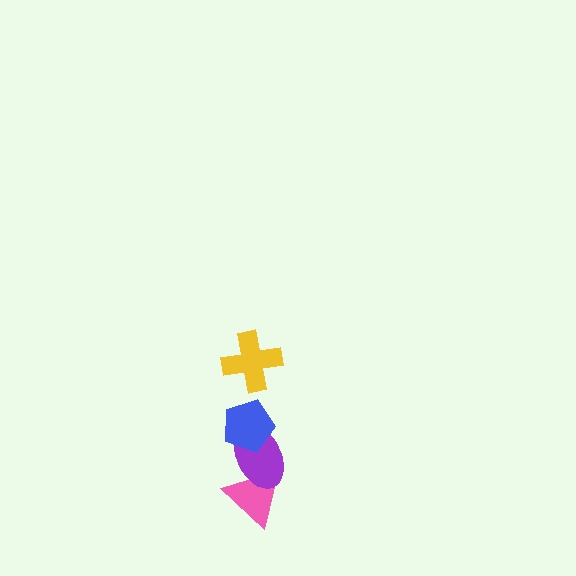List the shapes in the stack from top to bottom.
From top to bottom: the yellow cross, the blue pentagon, the purple ellipse, the pink triangle.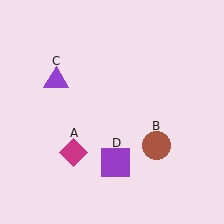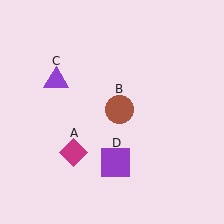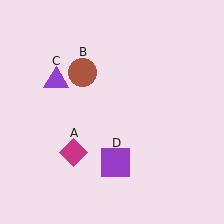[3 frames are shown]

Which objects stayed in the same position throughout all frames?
Magenta diamond (object A) and purple triangle (object C) and purple square (object D) remained stationary.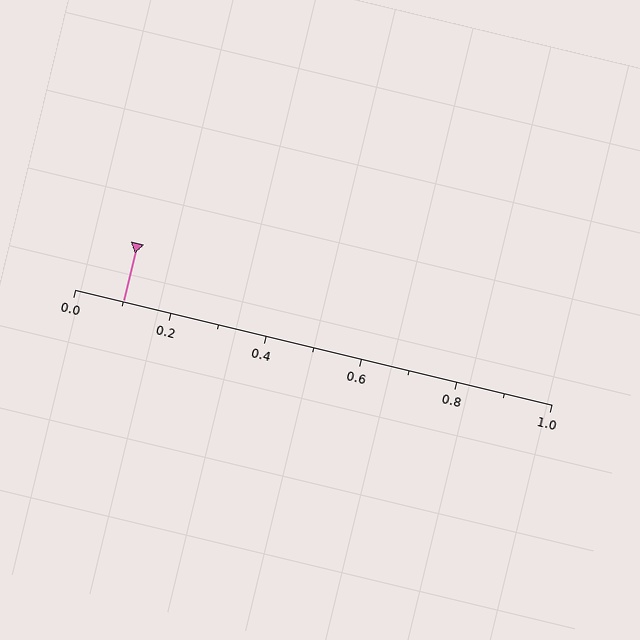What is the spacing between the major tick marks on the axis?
The major ticks are spaced 0.2 apart.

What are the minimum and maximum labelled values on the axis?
The axis runs from 0.0 to 1.0.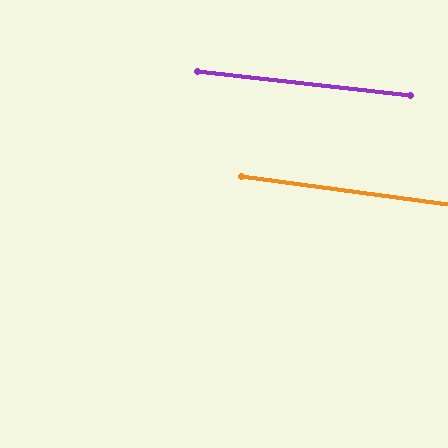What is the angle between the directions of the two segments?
Approximately 2 degrees.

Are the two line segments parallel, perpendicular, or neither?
Parallel — their directions differ by only 1.7°.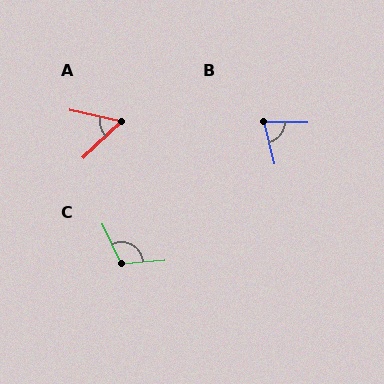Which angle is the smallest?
A, at approximately 56 degrees.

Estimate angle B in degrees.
Approximately 75 degrees.